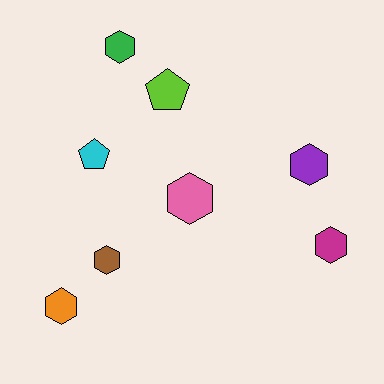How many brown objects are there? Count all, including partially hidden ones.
There is 1 brown object.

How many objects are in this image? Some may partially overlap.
There are 8 objects.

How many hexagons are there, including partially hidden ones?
There are 6 hexagons.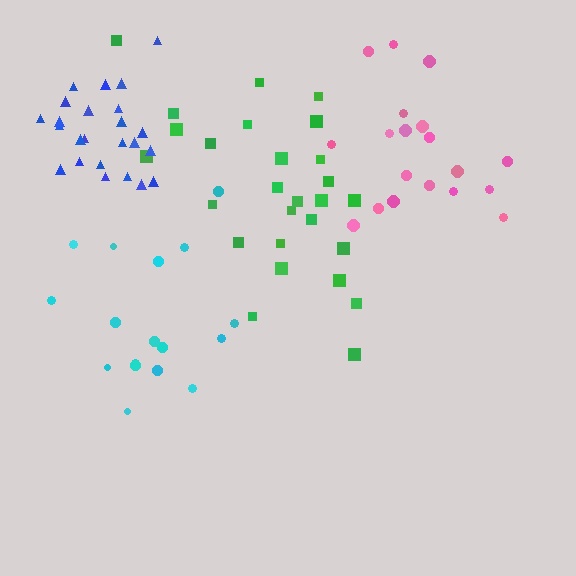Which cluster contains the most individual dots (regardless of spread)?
Green (27).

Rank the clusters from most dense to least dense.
blue, pink, green, cyan.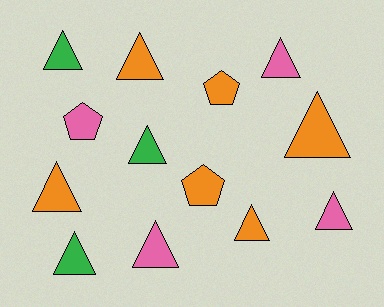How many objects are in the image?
There are 13 objects.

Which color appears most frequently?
Orange, with 6 objects.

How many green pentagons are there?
There are no green pentagons.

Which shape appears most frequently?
Triangle, with 10 objects.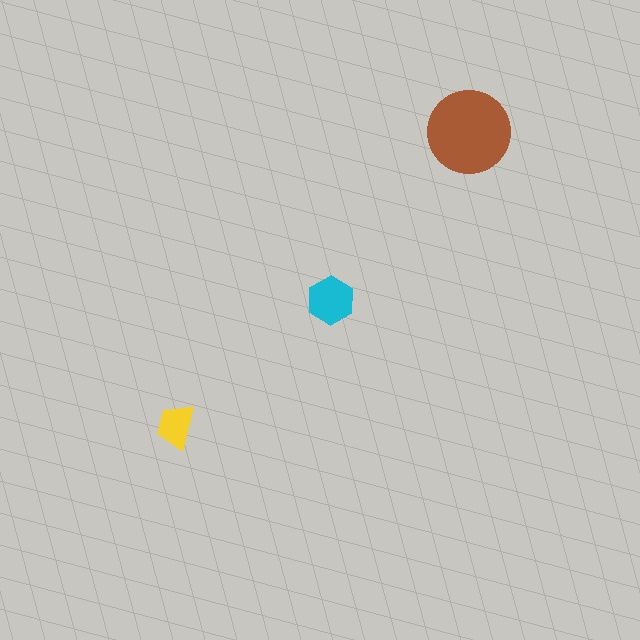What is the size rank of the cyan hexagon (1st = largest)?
2nd.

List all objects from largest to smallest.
The brown circle, the cyan hexagon, the yellow trapezoid.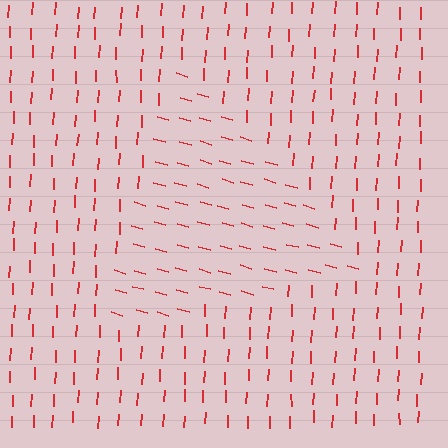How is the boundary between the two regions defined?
The boundary is defined purely by a change in line orientation (approximately 76 degrees difference). All lines are the same color and thickness.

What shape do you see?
I see a triangle.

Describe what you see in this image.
The image is filled with small red line segments. A triangle region in the image has lines oriented differently from the surrounding lines, creating a visible texture boundary.